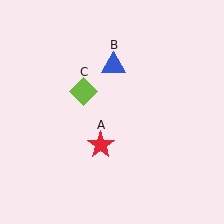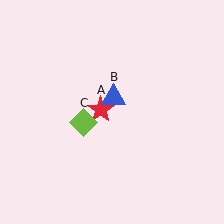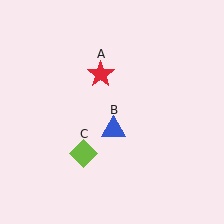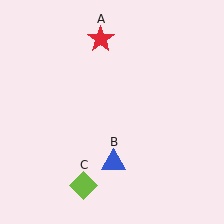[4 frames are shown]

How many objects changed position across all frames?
3 objects changed position: red star (object A), blue triangle (object B), lime diamond (object C).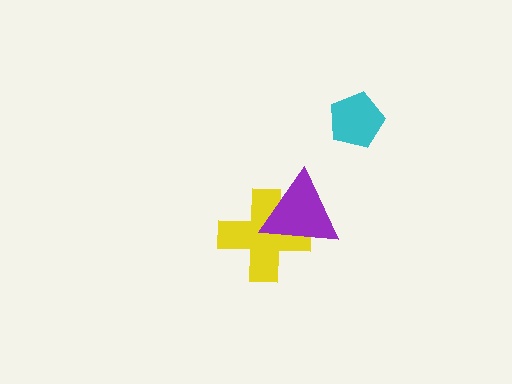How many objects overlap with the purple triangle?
1 object overlaps with the purple triangle.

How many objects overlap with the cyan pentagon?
0 objects overlap with the cyan pentagon.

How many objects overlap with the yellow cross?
1 object overlaps with the yellow cross.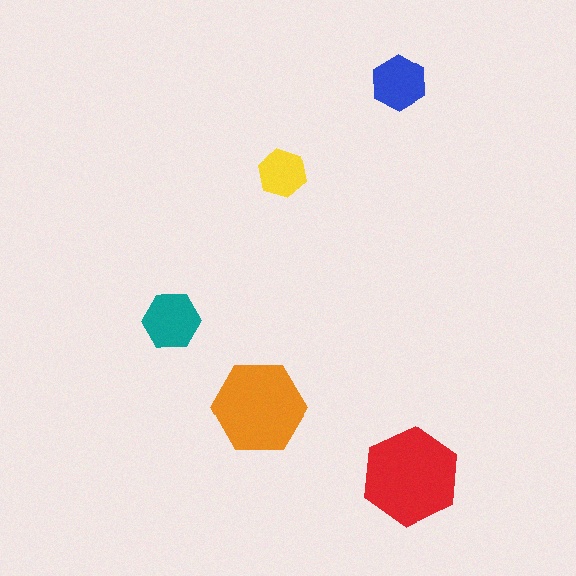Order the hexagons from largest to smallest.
the red one, the orange one, the teal one, the blue one, the yellow one.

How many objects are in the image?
There are 5 objects in the image.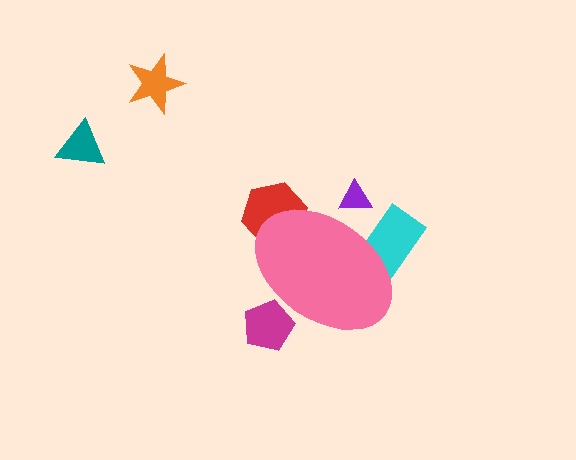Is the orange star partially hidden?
No, the orange star is fully visible.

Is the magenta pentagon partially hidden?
Yes, the magenta pentagon is partially hidden behind the pink ellipse.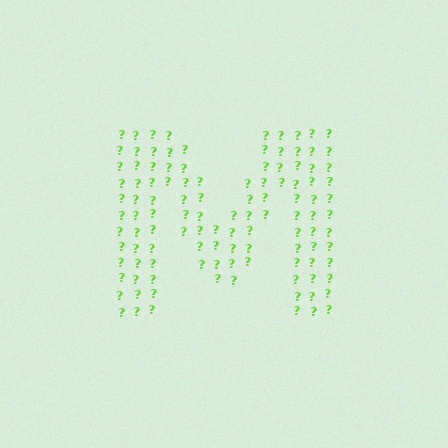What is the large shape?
The large shape is the letter M.